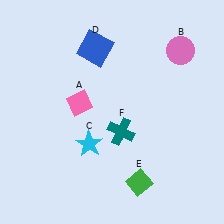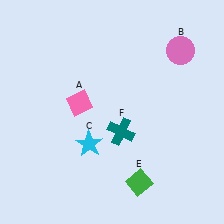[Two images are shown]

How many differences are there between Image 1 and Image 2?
There is 1 difference between the two images.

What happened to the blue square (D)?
The blue square (D) was removed in Image 2. It was in the top-left area of Image 1.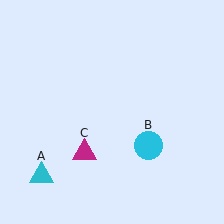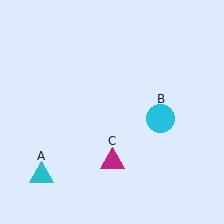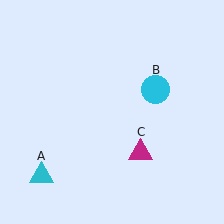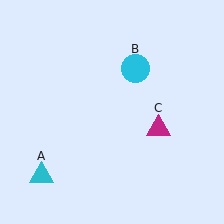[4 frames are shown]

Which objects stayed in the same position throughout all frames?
Cyan triangle (object A) remained stationary.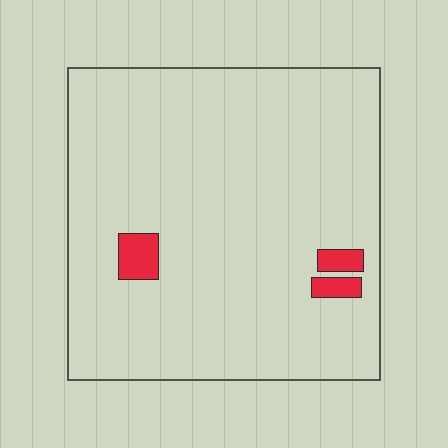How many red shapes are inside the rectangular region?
3.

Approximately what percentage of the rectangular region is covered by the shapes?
Approximately 5%.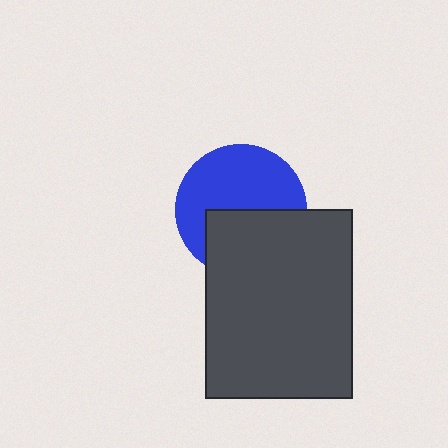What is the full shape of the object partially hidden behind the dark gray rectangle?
The partially hidden object is a blue circle.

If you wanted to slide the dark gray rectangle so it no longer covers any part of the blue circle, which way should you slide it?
Slide it down — that is the most direct way to separate the two shapes.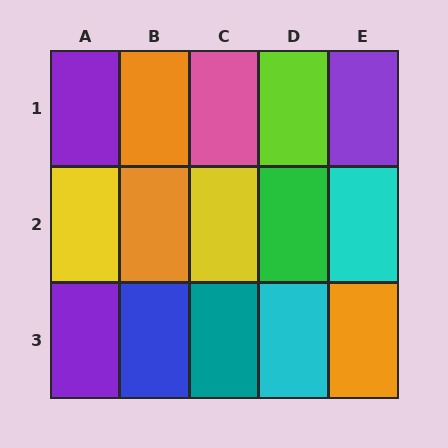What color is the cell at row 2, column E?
Cyan.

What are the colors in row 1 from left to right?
Purple, orange, pink, lime, purple.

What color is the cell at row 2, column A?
Yellow.